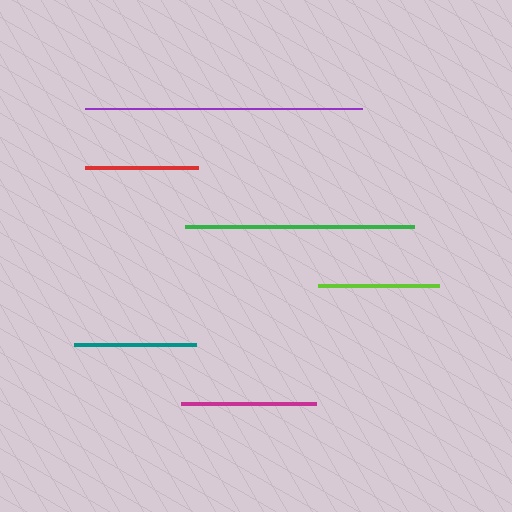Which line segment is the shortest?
The red line is the shortest at approximately 113 pixels.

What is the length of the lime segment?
The lime segment is approximately 121 pixels long.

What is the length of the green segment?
The green segment is approximately 229 pixels long.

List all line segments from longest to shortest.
From longest to shortest: purple, green, magenta, teal, lime, red.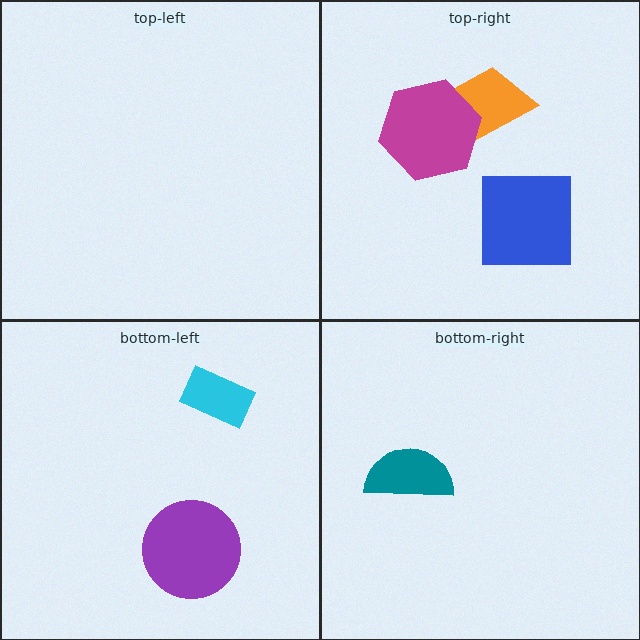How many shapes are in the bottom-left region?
2.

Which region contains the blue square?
The top-right region.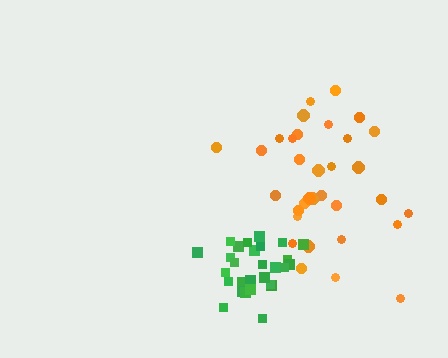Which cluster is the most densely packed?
Green.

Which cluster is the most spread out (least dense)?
Orange.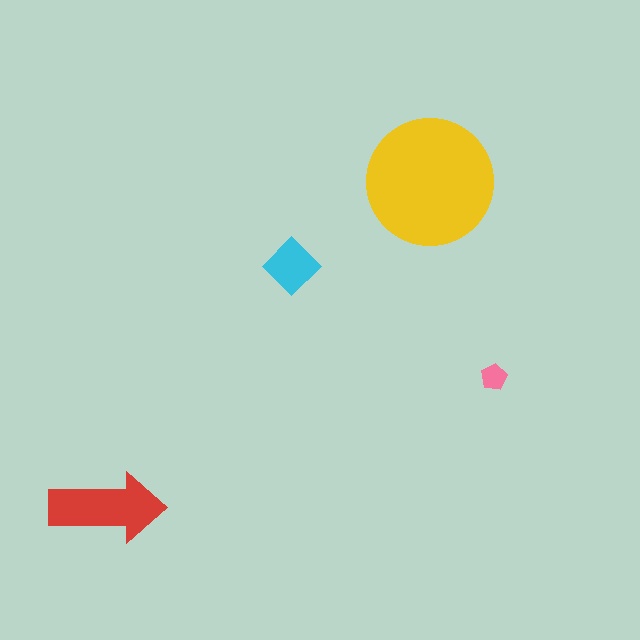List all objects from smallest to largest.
The pink pentagon, the cyan diamond, the red arrow, the yellow circle.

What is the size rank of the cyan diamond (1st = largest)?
3rd.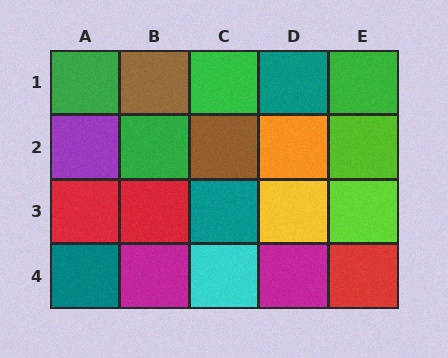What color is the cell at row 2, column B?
Green.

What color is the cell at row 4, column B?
Magenta.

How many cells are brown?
2 cells are brown.